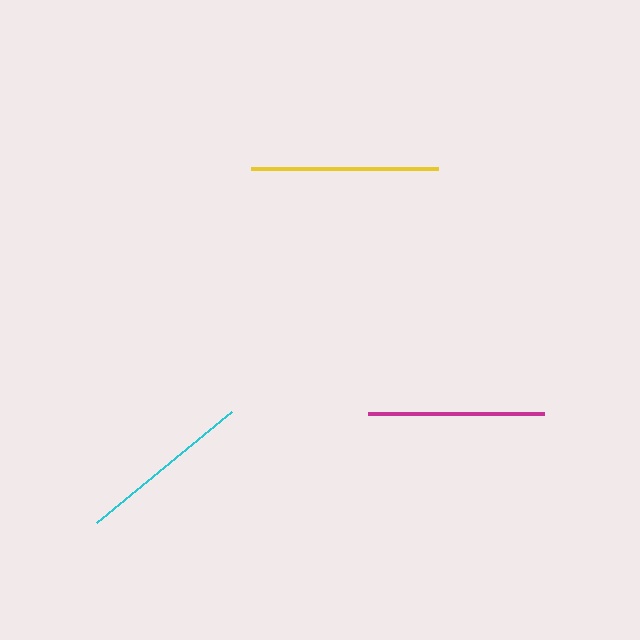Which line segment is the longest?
The yellow line is the longest at approximately 187 pixels.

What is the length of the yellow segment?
The yellow segment is approximately 187 pixels long.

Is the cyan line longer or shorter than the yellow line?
The yellow line is longer than the cyan line.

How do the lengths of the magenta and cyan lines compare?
The magenta and cyan lines are approximately the same length.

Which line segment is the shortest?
The cyan line is the shortest at approximately 175 pixels.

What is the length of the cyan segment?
The cyan segment is approximately 175 pixels long.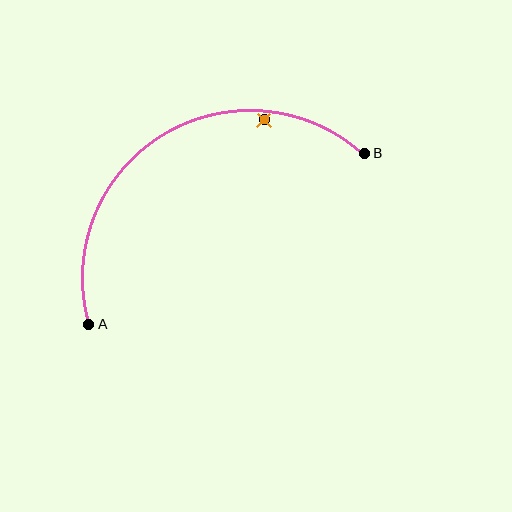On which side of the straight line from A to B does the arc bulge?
The arc bulges above the straight line connecting A and B.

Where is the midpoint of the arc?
The arc midpoint is the point on the curve farthest from the straight line joining A and B. It sits above that line.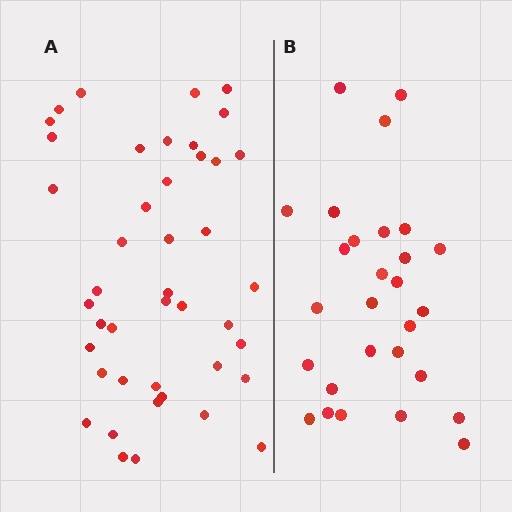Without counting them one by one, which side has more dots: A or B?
Region A (the left region) has more dots.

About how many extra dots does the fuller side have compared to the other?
Region A has approximately 15 more dots than region B.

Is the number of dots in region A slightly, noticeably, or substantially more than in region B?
Region A has substantially more. The ratio is roughly 1.5 to 1.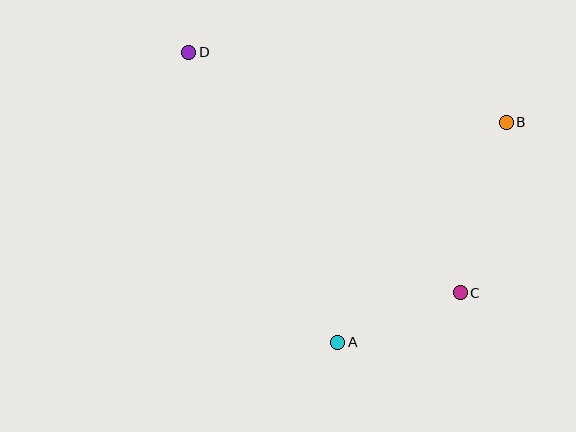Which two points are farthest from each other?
Points C and D are farthest from each other.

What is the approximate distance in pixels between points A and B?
The distance between A and B is approximately 277 pixels.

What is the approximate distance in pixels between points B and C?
The distance between B and C is approximately 177 pixels.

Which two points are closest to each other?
Points A and C are closest to each other.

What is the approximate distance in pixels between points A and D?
The distance between A and D is approximately 326 pixels.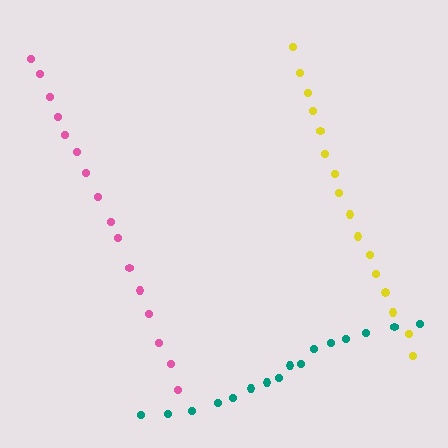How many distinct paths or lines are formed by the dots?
There are 3 distinct paths.